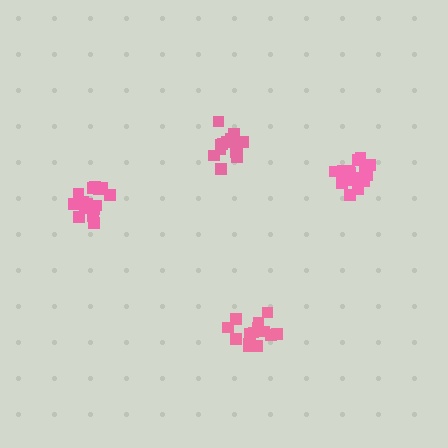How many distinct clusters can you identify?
There are 4 distinct clusters.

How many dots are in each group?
Group 1: 15 dots, Group 2: 14 dots, Group 3: 20 dots, Group 4: 14 dots (63 total).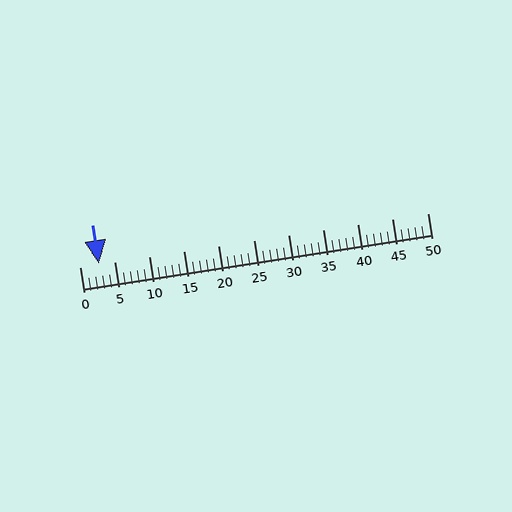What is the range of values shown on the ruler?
The ruler shows values from 0 to 50.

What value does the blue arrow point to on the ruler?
The blue arrow points to approximately 3.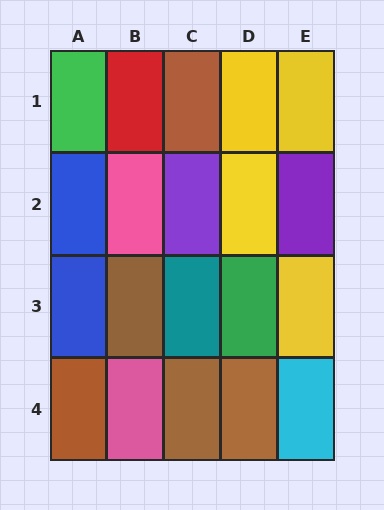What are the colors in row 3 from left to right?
Blue, brown, teal, green, yellow.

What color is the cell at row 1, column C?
Brown.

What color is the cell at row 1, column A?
Green.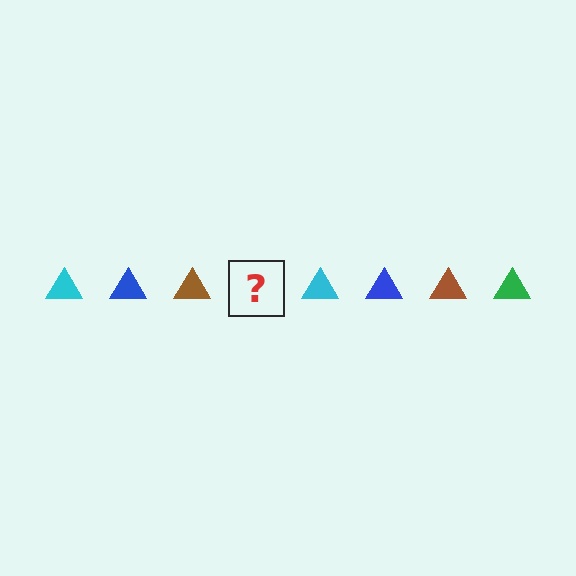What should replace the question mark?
The question mark should be replaced with a green triangle.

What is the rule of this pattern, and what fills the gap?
The rule is that the pattern cycles through cyan, blue, brown, green triangles. The gap should be filled with a green triangle.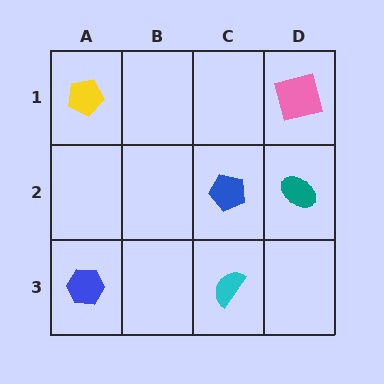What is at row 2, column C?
A blue pentagon.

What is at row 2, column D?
A teal ellipse.